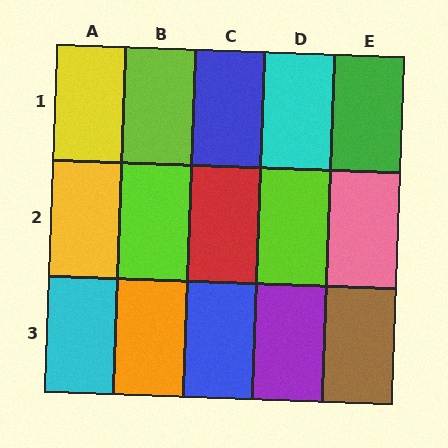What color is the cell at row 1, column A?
Yellow.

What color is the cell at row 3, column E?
Brown.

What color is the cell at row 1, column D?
Cyan.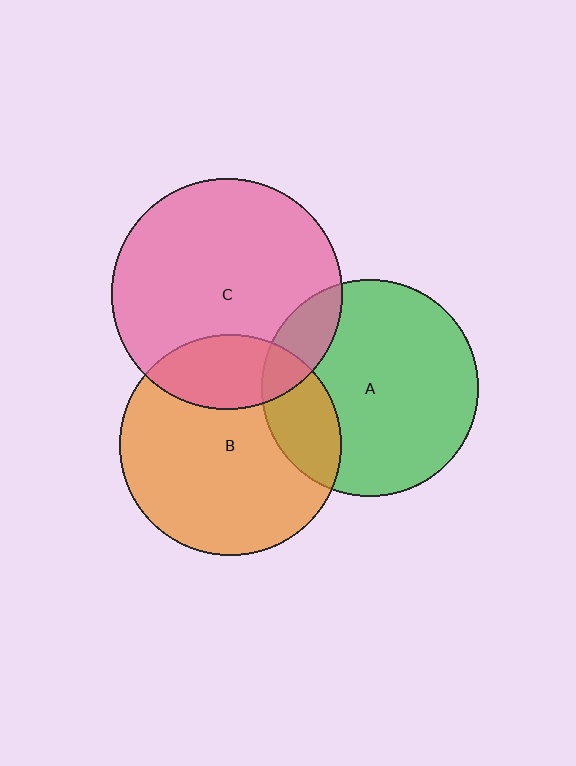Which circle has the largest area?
Circle C (pink).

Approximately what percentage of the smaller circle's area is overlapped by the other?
Approximately 25%.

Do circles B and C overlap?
Yes.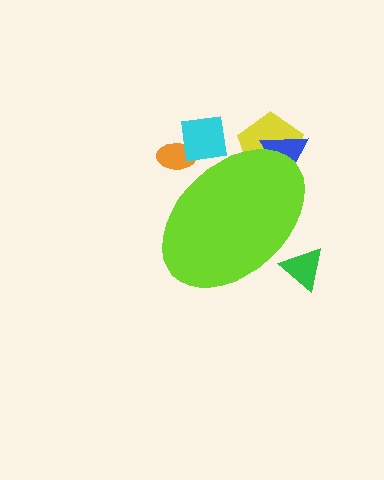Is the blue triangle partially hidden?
Yes, the blue triangle is partially hidden behind the lime ellipse.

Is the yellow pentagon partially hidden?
Yes, the yellow pentagon is partially hidden behind the lime ellipse.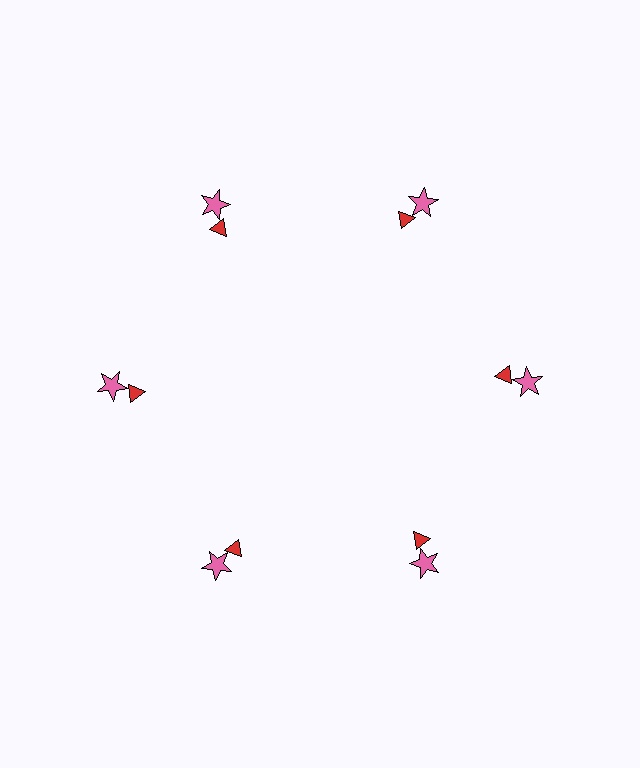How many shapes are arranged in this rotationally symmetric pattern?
There are 12 shapes, arranged in 6 groups of 2.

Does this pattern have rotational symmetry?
Yes, this pattern has 6-fold rotational symmetry. It looks the same after rotating 60 degrees around the center.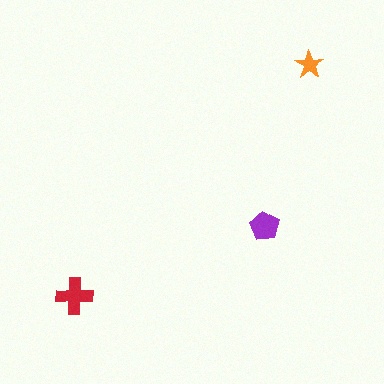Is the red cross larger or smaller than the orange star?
Larger.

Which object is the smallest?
The orange star.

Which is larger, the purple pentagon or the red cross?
The red cross.